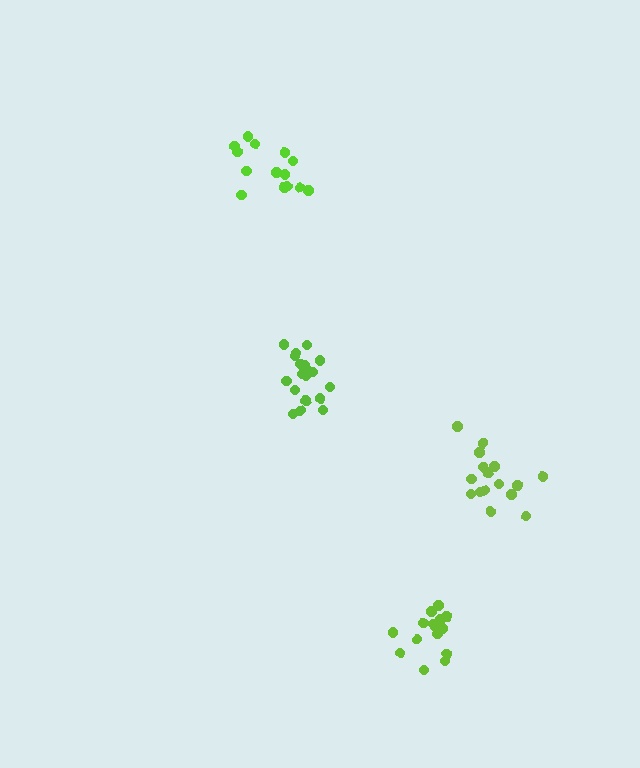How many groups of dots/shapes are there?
There are 4 groups.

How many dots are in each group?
Group 1: 15 dots, Group 2: 14 dots, Group 3: 17 dots, Group 4: 18 dots (64 total).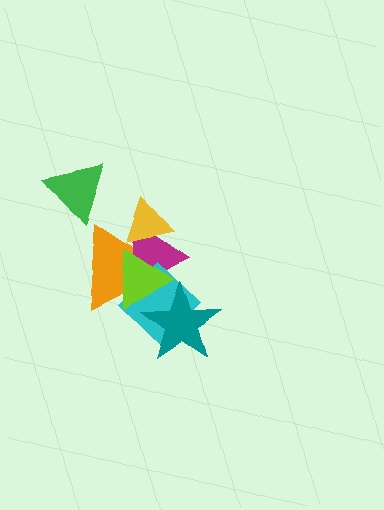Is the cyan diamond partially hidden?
Yes, it is partially covered by another shape.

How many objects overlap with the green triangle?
0 objects overlap with the green triangle.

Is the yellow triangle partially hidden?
Yes, it is partially covered by another shape.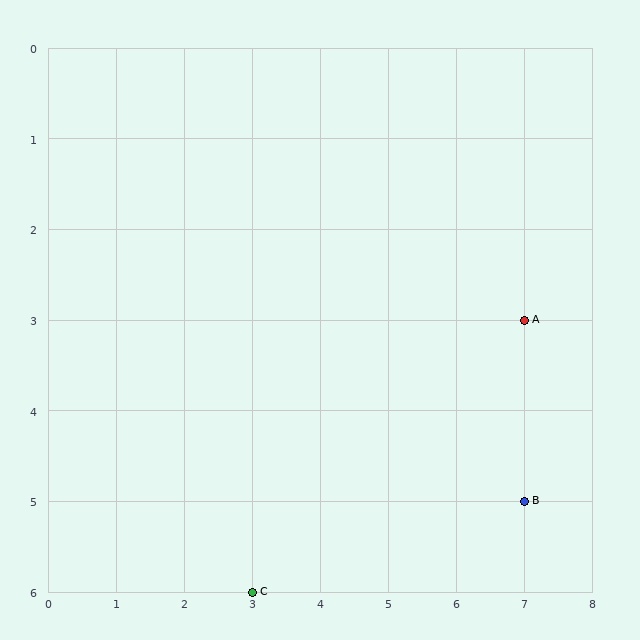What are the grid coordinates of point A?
Point A is at grid coordinates (7, 3).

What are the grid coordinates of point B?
Point B is at grid coordinates (7, 5).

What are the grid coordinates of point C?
Point C is at grid coordinates (3, 6).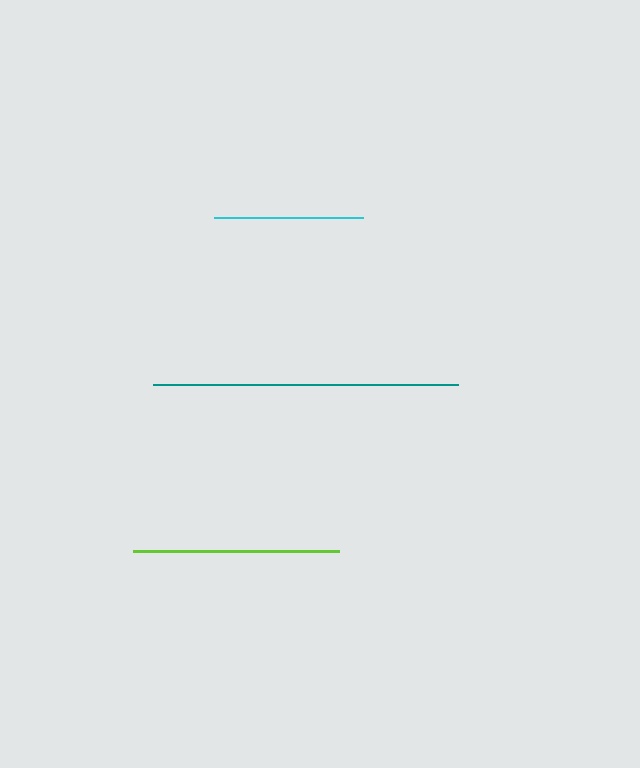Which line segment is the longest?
The teal line is the longest at approximately 305 pixels.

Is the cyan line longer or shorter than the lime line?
The lime line is longer than the cyan line.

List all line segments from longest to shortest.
From longest to shortest: teal, lime, cyan.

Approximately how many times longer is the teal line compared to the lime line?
The teal line is approximately 1.5 times the length of the lime line.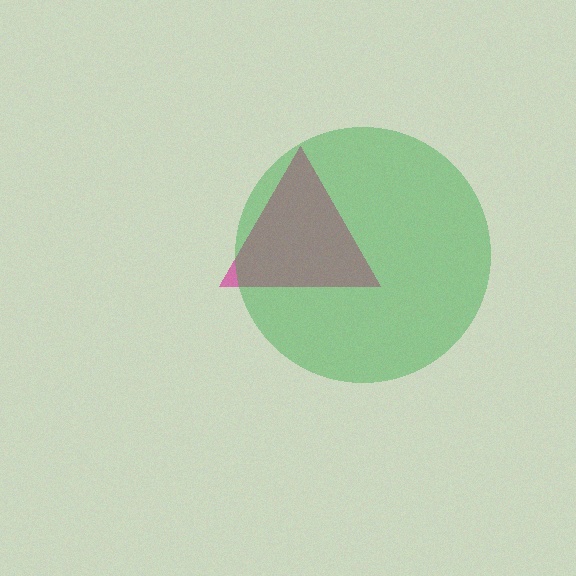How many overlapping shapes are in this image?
There are 2 overlapping shapes in the image.